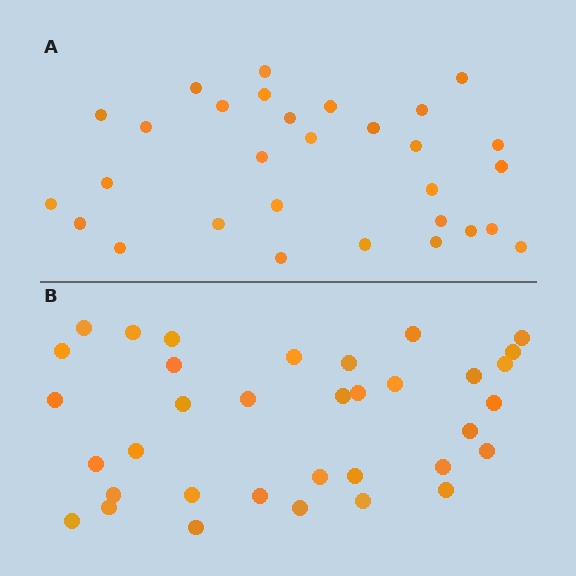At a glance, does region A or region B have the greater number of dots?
Region B (the bottom region) has more dots.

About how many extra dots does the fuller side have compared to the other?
Region B has about 5 more dots than region A.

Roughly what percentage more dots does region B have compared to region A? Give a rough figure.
About 15% more.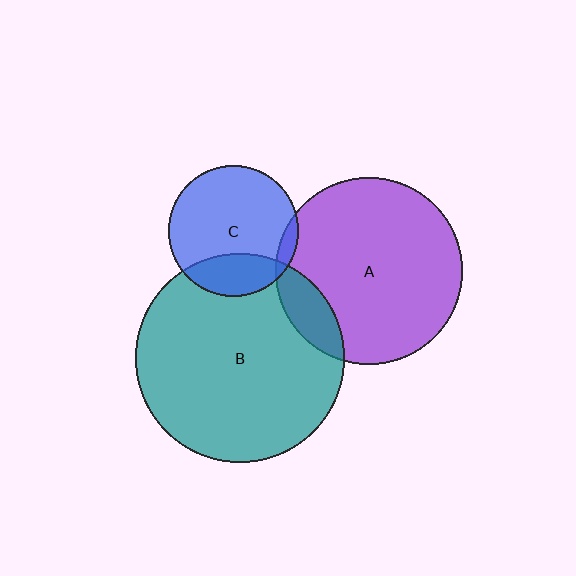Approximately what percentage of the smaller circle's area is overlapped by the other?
Approximately 5%.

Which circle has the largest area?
Circle B (teal).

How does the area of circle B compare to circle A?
Approximately 1.3 times.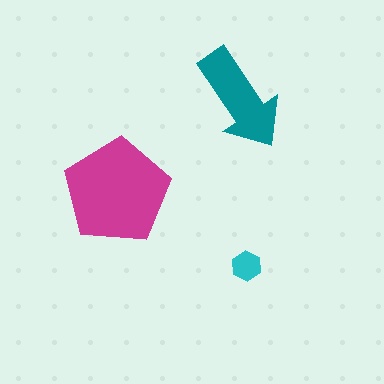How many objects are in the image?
There are 3 objects in the image.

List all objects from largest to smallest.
The magenta pentagon, the teal arrow, the cyan hexagon.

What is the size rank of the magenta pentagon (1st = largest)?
1st.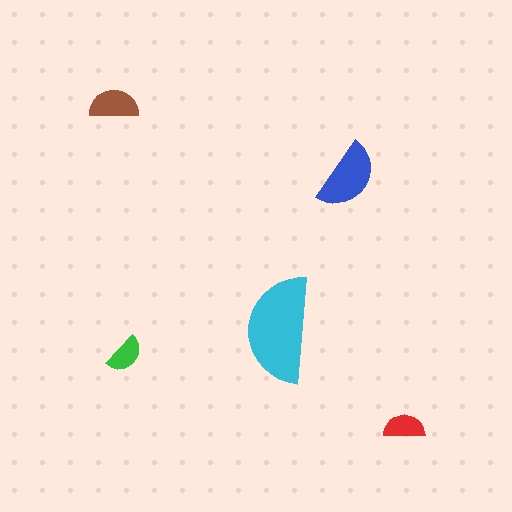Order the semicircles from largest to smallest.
the cyan one, the blue one, the brown one, the red one, the green one.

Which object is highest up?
The brown semicircle is topmost.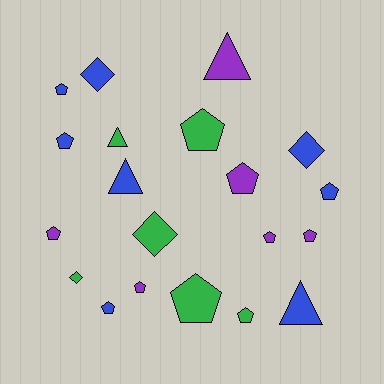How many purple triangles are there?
There is 1 purple triangle.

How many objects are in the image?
There are 20 objects.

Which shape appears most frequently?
Pentagon, with 12 objects.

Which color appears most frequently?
Blue, with 8 objects.